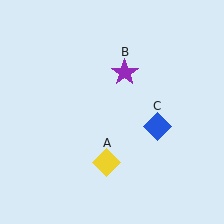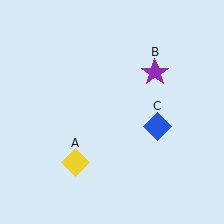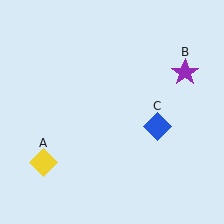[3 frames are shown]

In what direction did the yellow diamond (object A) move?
The yellow diamond (object A) moved left.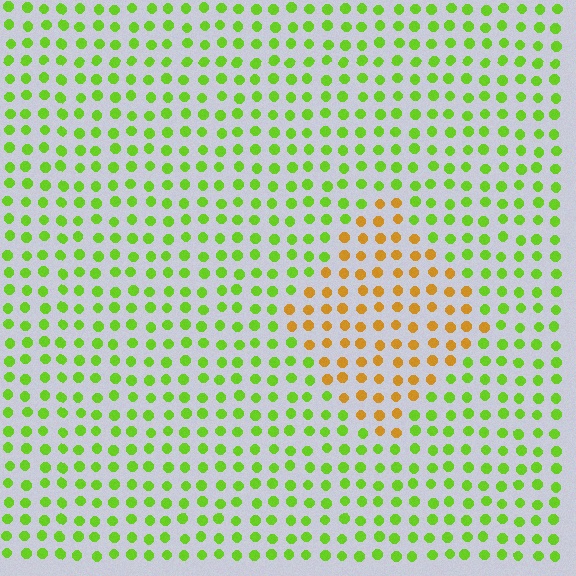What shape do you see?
I see a diamond.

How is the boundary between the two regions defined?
The boundary is defined purely by a slight shift in hue (about 58 degrees). Spacing, size, and orientation are identical on both sides.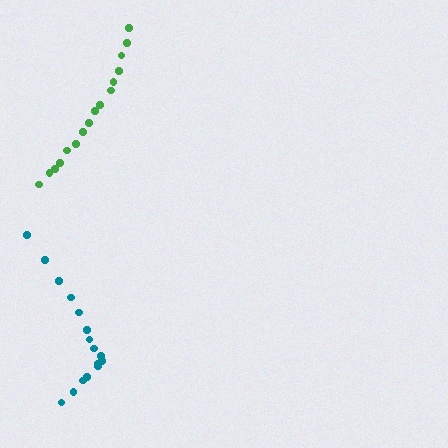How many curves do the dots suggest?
There are 2 distinct paths.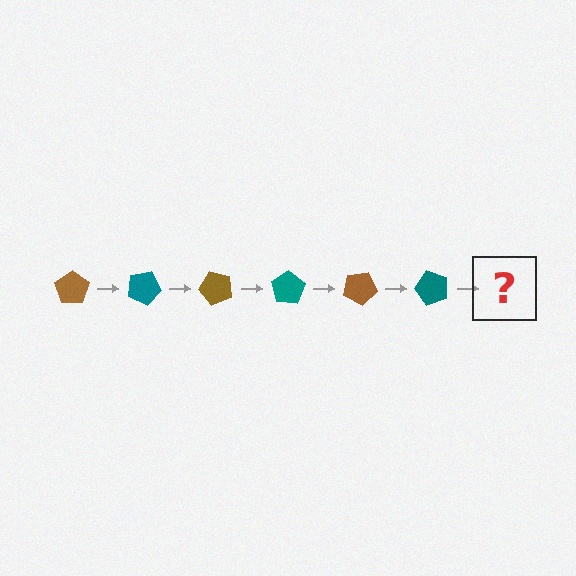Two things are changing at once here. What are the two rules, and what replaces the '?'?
The two rules are that it rotates 25 degrees each step and the color cycles through brown and teal. The '?' should be a brown pentagon, rotated 150 degrees from the start.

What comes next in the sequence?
The next element should be a brown pentagon, rotated 150 degrees from the start.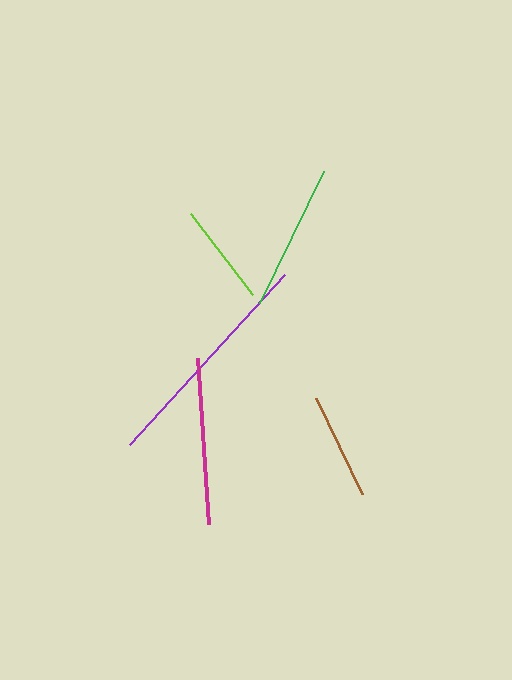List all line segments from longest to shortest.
From longest to shortest: purple, magenta, green, brown, lime.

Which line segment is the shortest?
The lime line is the shortest at approximately 102 pixels.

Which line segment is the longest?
The purple line is the longest at approximately 230 pixels.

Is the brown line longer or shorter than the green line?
The green line is longer than the brown line.